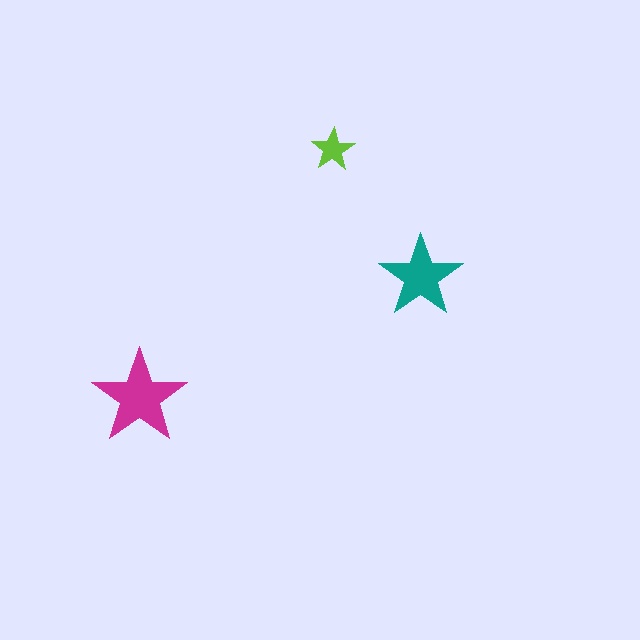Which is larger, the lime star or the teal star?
The teal one.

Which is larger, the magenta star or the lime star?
The magenta one.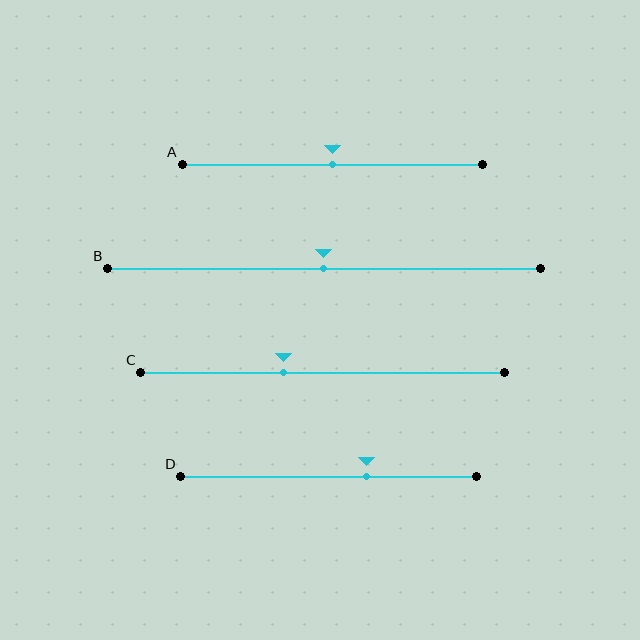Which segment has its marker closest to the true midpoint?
Segment A has its marker closest to the true midpoint.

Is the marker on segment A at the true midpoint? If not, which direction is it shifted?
Yes, the marker on segment A is at the true midpoint.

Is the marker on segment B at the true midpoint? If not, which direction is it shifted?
Yes, the marker on segment B is at the true midpoint.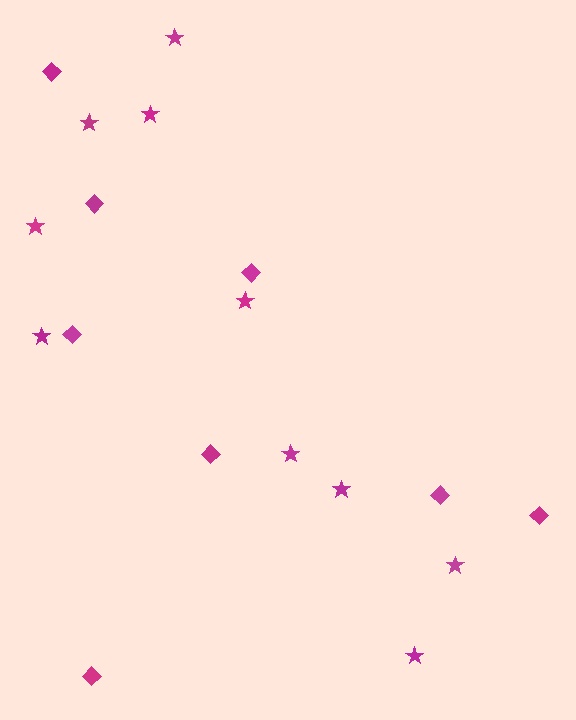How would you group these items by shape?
There are 2 groups: one group of stars (10) and one group of diamonds (8).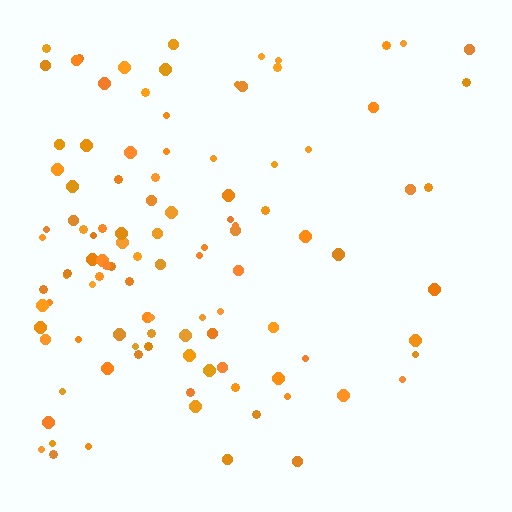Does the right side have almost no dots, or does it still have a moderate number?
Still a moderate number, just noticeably fewer than the left.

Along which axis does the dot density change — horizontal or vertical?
Horizontal.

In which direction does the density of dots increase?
From right to left, with the left side densest.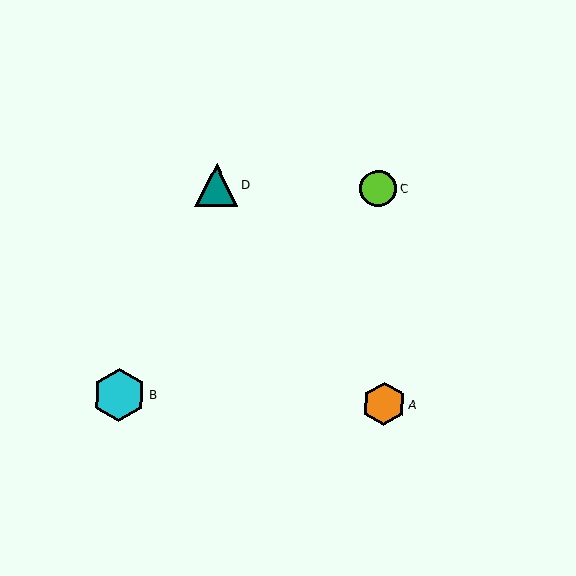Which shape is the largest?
The cyan hexagon (labeled B) is the largest.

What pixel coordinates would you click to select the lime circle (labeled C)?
Click at (379, 189) to select the lime circle C.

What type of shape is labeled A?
Shape A is an orange hexagon.